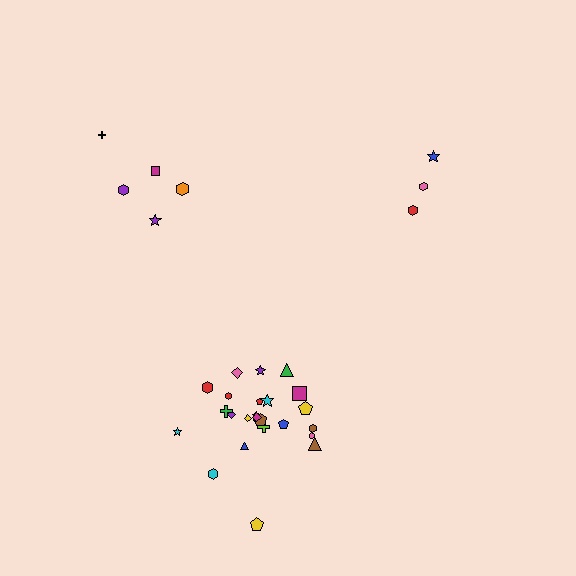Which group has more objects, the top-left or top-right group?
The top-left group.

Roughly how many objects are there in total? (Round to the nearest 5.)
Roughly 35 objects in total.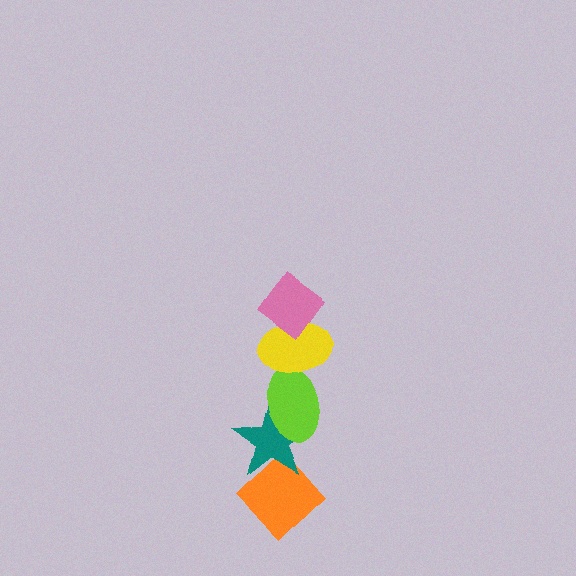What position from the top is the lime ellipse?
The lime ellipse is 3rd from the top.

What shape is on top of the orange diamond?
The teal star is on top of the orange diamond.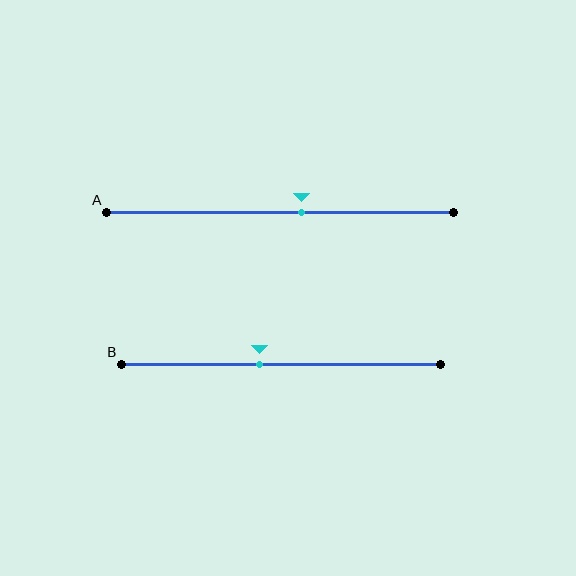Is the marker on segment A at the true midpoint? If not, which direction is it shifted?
No, the marker on segment A is shifted to the right by about 6% of the segment length.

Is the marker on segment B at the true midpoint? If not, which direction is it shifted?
No, the marker on segment B is shifted to the left by about 7% of the segment length.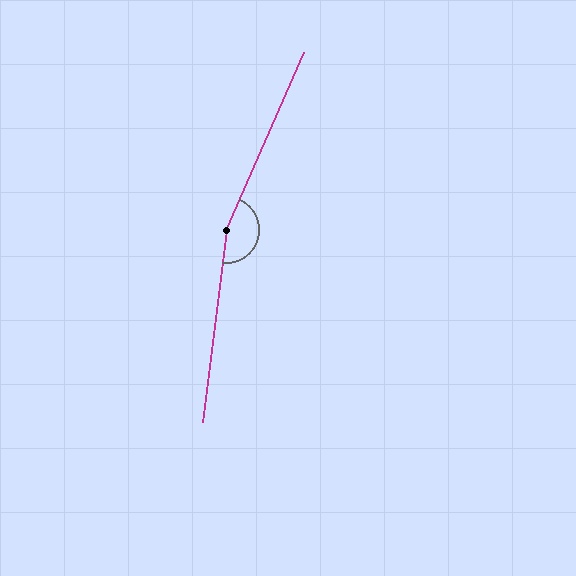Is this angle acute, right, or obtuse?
It is obtuse.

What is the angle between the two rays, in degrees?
Approximately 163 degrees.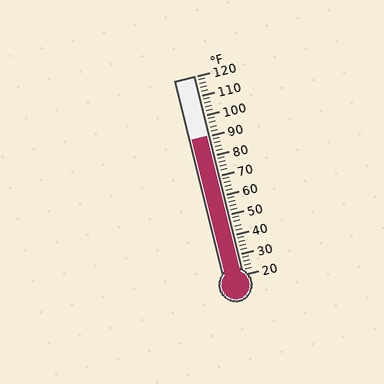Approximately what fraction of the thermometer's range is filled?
The thermometer is filled to approximately 70% of its range.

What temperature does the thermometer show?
The thermometer shows approximately 90°F.